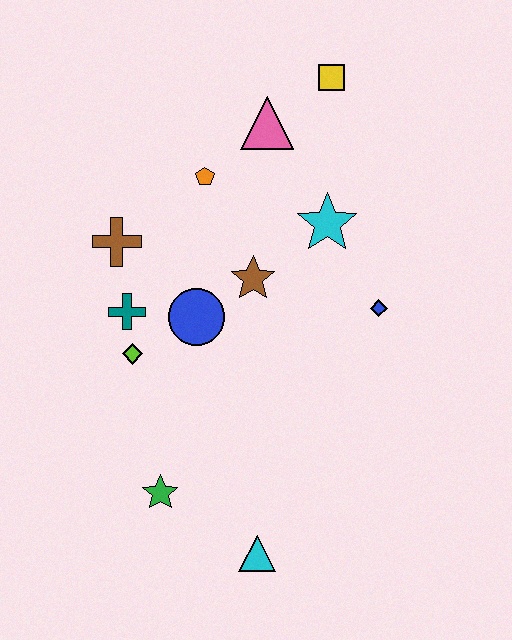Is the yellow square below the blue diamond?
No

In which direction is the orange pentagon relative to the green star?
The orange pentagon is above the green star.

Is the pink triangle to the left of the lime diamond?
No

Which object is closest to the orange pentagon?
The pink triangle is closest to the orange pentagon.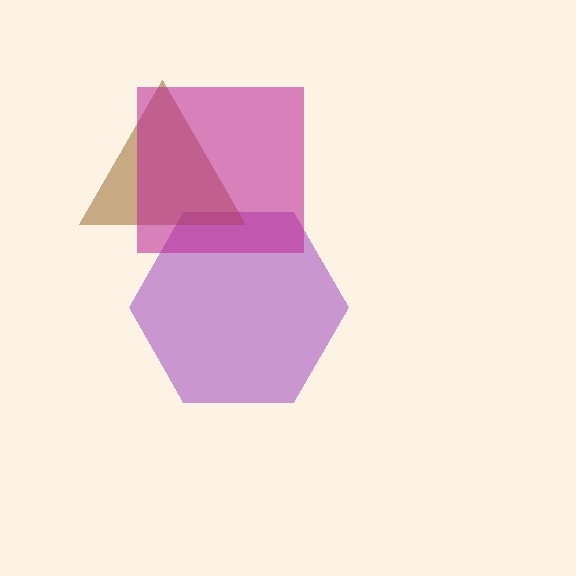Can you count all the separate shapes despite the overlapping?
Yes, there are 3 separate shapes.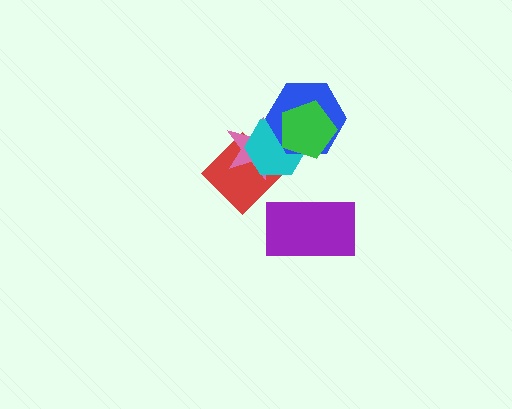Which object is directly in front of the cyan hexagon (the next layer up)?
The blue hexagon is directly in front of the cyan hexagon.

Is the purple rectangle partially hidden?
No, no other shape covers it.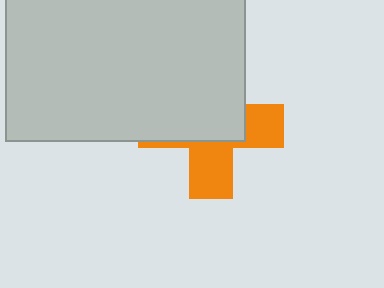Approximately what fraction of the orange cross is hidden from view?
Roughly 58% of the orange cross is hidden behind the light gray rectangle.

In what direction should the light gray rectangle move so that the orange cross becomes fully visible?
The light gray rectangle should move up. That is the shortest direction to clear the overlap and leave the orange cross fully visible.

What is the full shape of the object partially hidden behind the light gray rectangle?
The partially hidden object is an orange cross.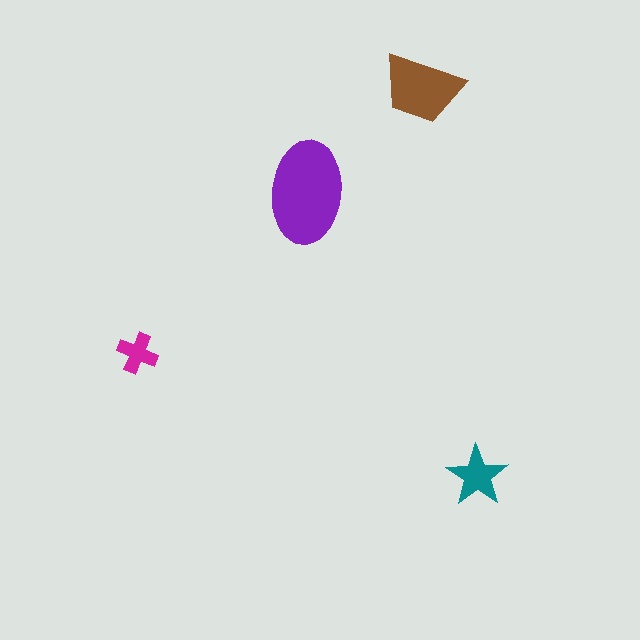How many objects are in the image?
There are 4 objects in the image.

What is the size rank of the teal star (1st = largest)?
3rd.